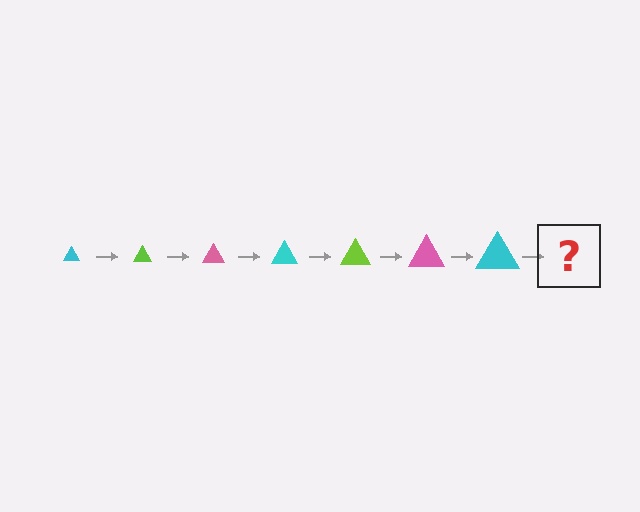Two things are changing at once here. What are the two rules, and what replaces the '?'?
The two rules are that the triangle grows larger each step and the color cycles through cyan, lime, and pink. The '?' should be a lime triangle, larger than the previous one.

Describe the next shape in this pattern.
It should be a lime triangle, larger than the previous one.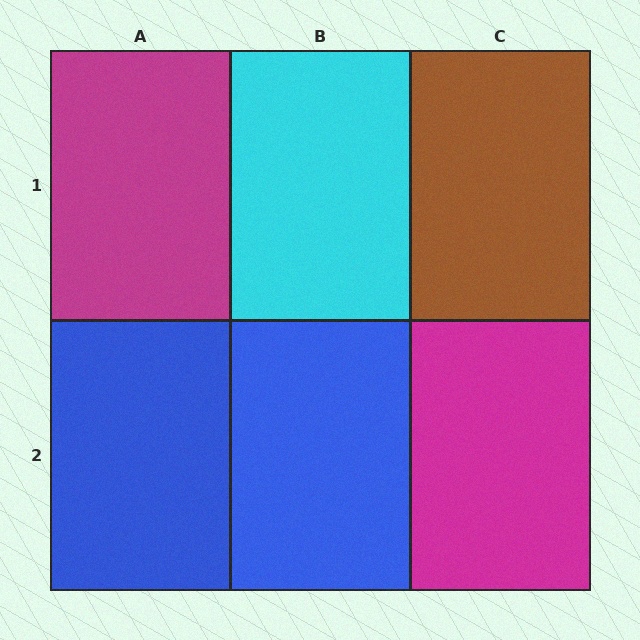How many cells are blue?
2 cells are blue.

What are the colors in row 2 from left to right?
Blue, blue, magenta.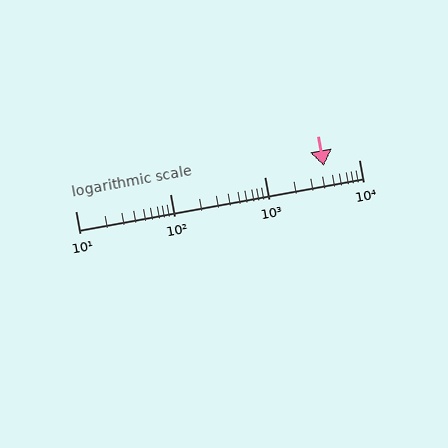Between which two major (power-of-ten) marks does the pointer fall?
The pointer is between 1000 and 10000.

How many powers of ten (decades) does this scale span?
The scale spans 3 decades, from 10 to 10000.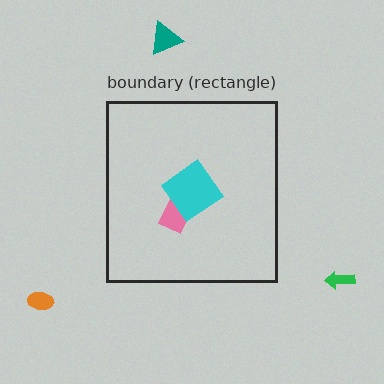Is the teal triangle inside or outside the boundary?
Outside.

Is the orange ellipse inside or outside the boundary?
Outside.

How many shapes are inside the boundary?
2 inside, 3 outside.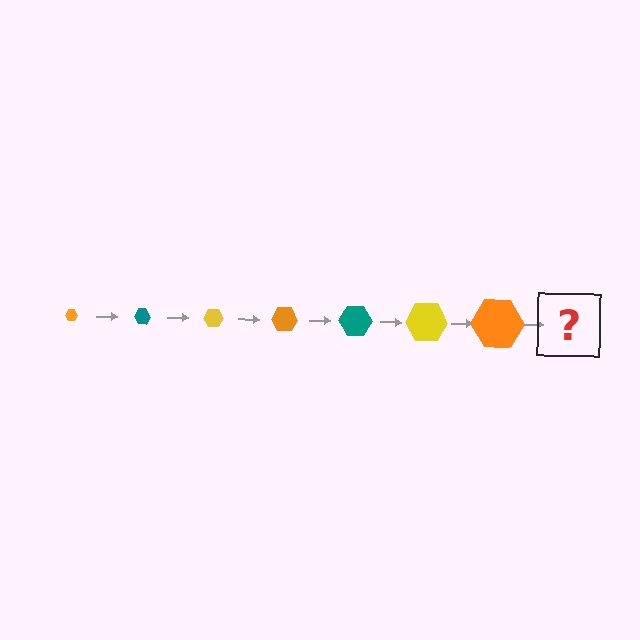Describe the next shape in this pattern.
It should be a teal hexagon, larger than the previous one.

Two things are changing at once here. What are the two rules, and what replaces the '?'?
The two rules are that the hexagon grows larger each step and the color cycles through orange, teal, and yellow. The '?' should be a teal hexagon, larger than the previous one.